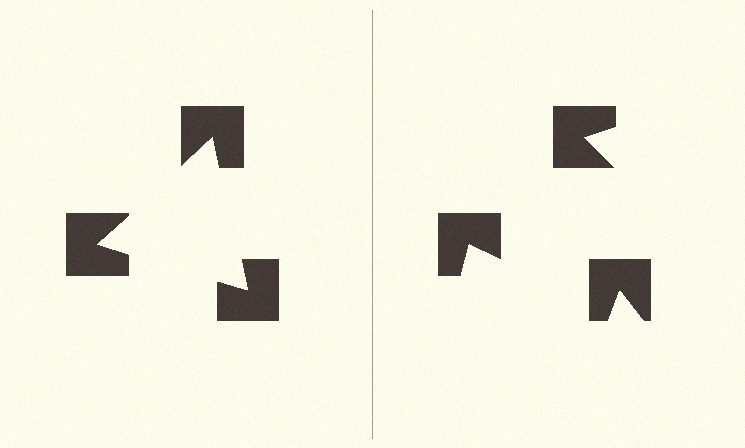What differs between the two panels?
The notched squares are positioned identically on both sides; only the wedge orientations differ. On the left they align to a triangle; on the right they are misaligned.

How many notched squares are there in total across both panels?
6 — 3 on each side.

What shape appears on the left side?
An illusory triangle.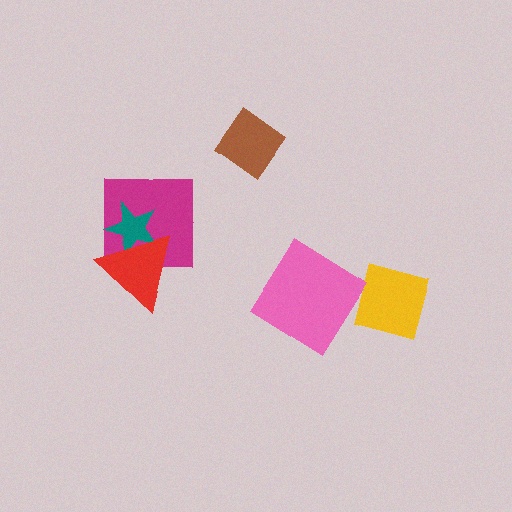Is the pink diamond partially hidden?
No, no other shape covers it.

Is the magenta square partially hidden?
Yes, it is partially covered by another shape.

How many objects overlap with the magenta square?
2 objects overlap with the magenta square.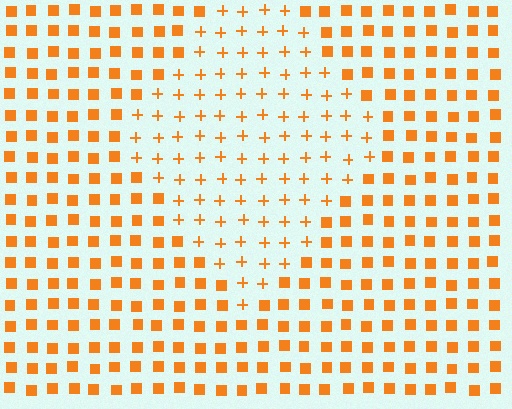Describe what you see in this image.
The image is filled with small orange elements arranged in a uniform grid. A diamond-shaped region contains plus signs, while the surrounding area contains squares. The boundary is defined purely by the change in element shape.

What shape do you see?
I see a diamond.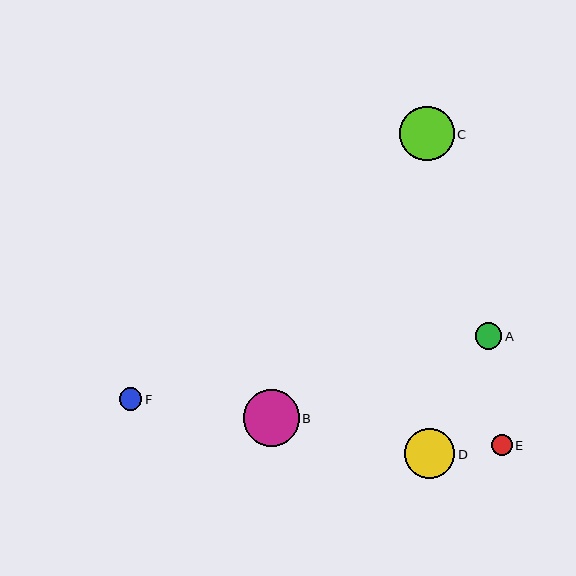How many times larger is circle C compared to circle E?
Circle C is approximately 2.6 times the size of circle E.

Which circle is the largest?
Circle B is the largest with a size of approximately 56 pixels.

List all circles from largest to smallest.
From largest to smallest: B, C, D, A, F, E.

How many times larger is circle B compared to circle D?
Circle B is approximately 1.1 times the size of circle D.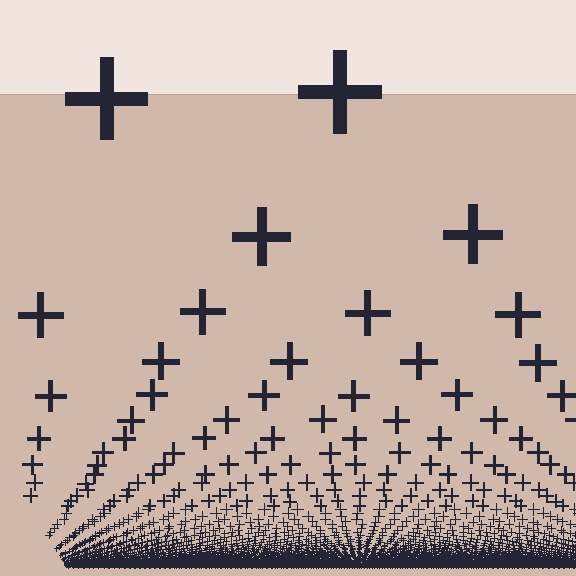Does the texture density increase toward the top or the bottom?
Density increases toward the bottom.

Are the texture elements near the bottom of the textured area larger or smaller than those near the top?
Smaller. The gradient is inverted — elements near the bottom are smaller and denser.